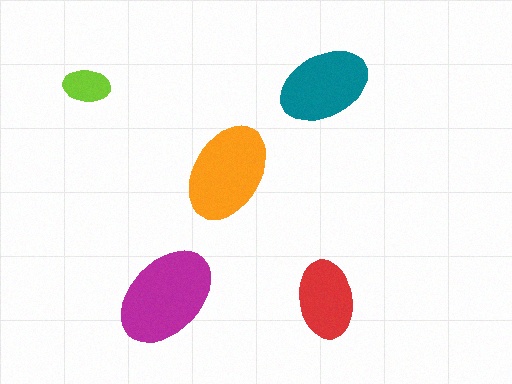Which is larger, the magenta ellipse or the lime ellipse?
The magenta one.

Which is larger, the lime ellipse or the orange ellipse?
The orange one.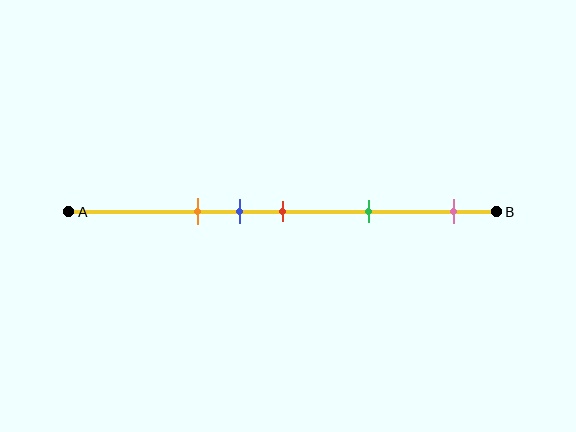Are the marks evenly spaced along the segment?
No, the marks are not evenly spaced.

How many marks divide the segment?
There are 5 marks dividing the segment.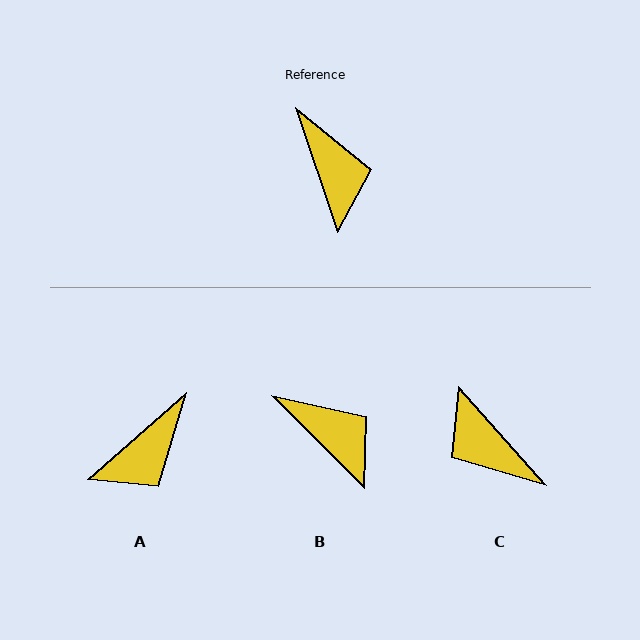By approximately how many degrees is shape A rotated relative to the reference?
Approximately 67 degrees clockwise.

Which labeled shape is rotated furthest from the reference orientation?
C, about 157 degrees away.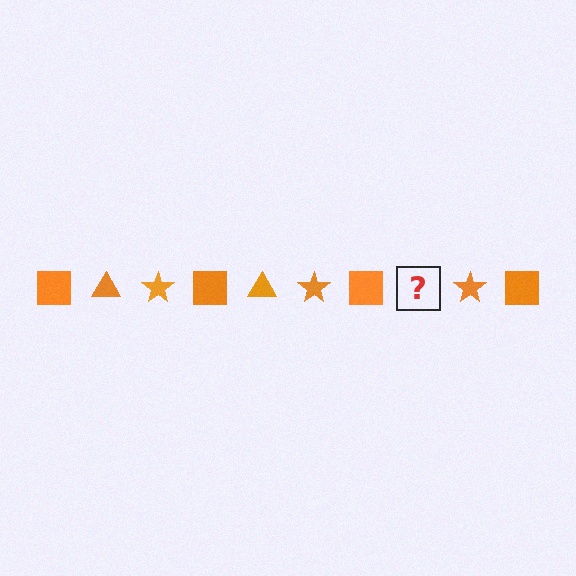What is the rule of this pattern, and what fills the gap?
The rule is that the pattern cycles through square, triangle, star shapes in orange. The gap should be filled with an orange triangle.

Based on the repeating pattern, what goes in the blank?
The blank should be an orange triangle.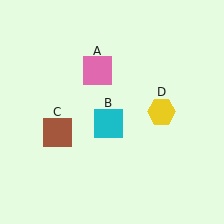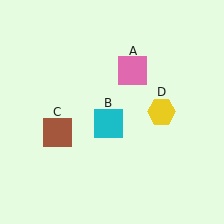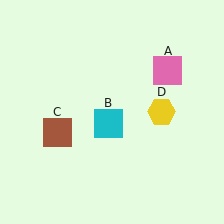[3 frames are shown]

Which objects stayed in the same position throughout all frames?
Cyan square (object B) and brown square (object C) and yellow hexagon (object D) remained stationary.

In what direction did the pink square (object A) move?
The pink square (object A) moved right.